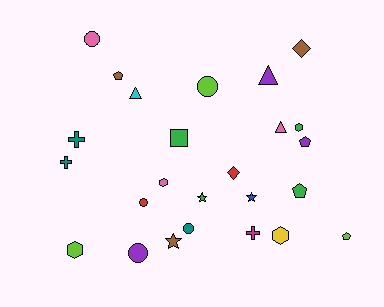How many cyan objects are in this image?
There is 1 cyan object.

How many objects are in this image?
There are 25 objects.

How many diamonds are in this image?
There are 2 diamonds.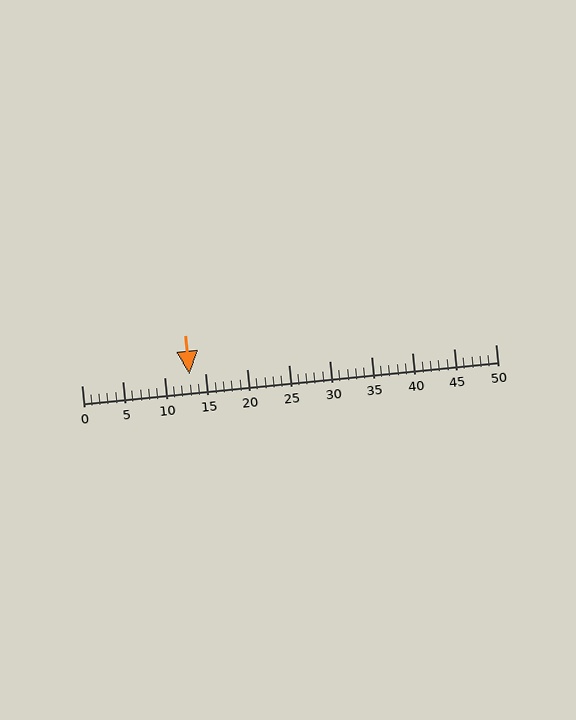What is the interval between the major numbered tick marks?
The major tick marks are spaced 5 units apart.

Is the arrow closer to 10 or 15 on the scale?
The arrow is closer to 15.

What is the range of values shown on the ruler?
The ruler shows values from 0 to 50.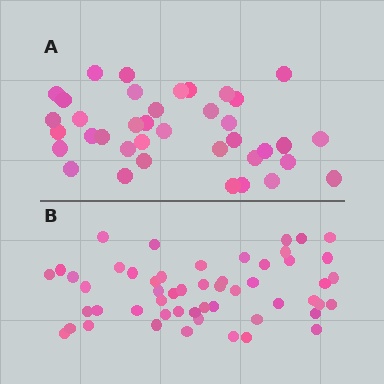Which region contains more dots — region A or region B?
Region B (the bottom region) has more dots.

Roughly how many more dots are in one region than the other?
Region B has approximately 15 more dots than region A.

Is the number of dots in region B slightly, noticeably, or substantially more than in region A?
Region B has noticeably more, but not dramatically so. The ratio is roughly 1.4 to 1.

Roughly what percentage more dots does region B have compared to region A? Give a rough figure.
About 40% more.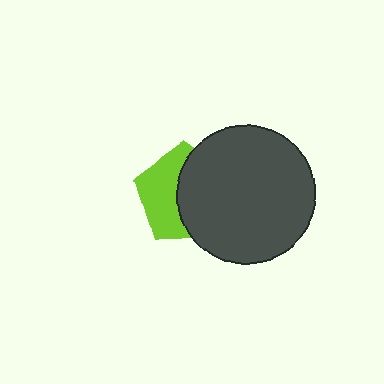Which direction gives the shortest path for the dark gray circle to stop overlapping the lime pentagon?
Moving right gives the shortest separation.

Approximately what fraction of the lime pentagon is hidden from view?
Roughly 55% of the lime pentagon is hidden behind the dark gray circle.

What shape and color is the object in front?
The object in front is a dark gray circle.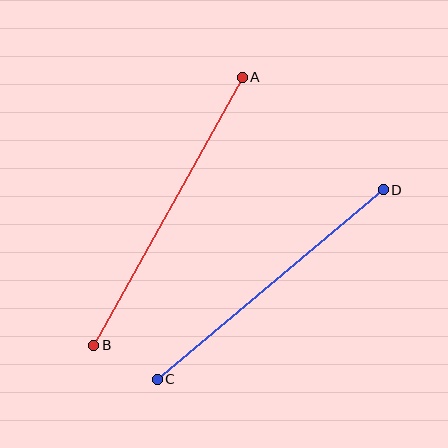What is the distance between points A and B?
The distance is approximately 306 pixels.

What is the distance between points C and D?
The distance is approximately 295 pixels.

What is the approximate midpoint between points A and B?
The midpoint is at approximately (168, 211) pixels.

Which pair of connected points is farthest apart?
Points A and B are farthest apart.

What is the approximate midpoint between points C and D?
The midpoint is at approximately (270, 284) pixels.